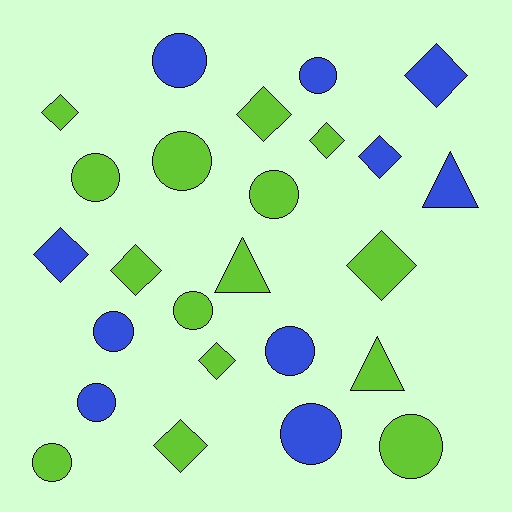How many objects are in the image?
There are 25 objects.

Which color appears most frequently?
Lime, with 15 objects.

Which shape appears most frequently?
Circle, with 12 objects.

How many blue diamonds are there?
There are 3 blue diamonds.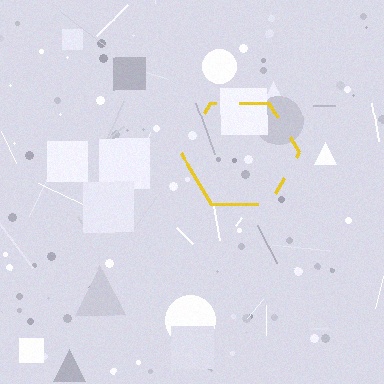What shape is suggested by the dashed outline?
The dashed outline suggests a hexagon.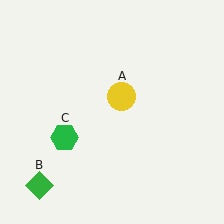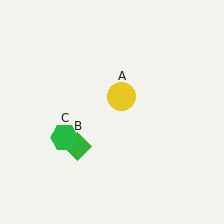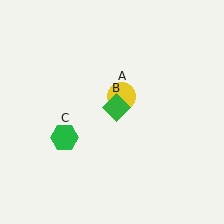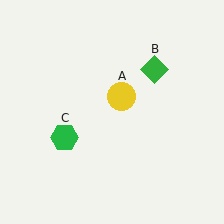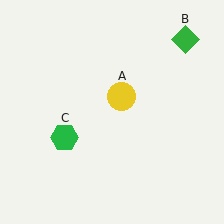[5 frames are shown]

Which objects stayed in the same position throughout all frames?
Yellow circle (object A) and green hexagon (object C) remained stationary.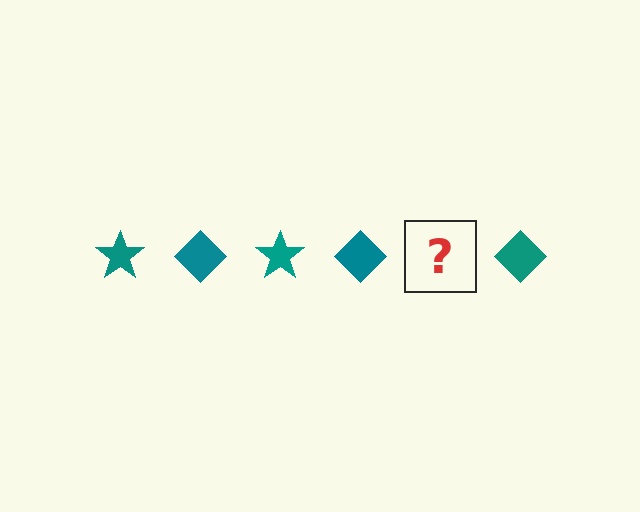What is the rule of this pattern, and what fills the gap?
The rule is that the pattern cycles through star, diamond shapes in teal. The gap should be filled with a teal star.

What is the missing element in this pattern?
The missing element is a teal star.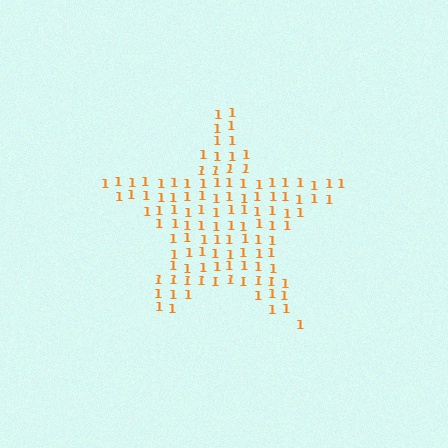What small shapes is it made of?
It is made of small digit 1's.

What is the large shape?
The large shape is a star.